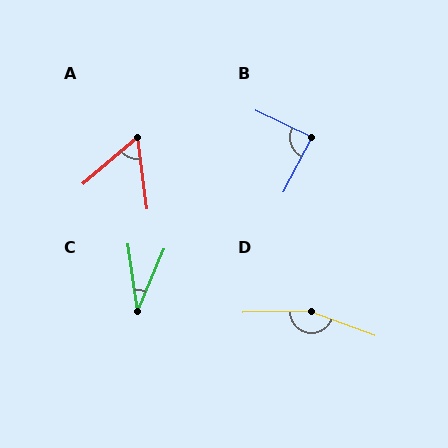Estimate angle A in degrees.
Approximately 57 degrees.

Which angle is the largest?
D, at approximately 158 degrees.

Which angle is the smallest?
C, at approximately 31 degrees.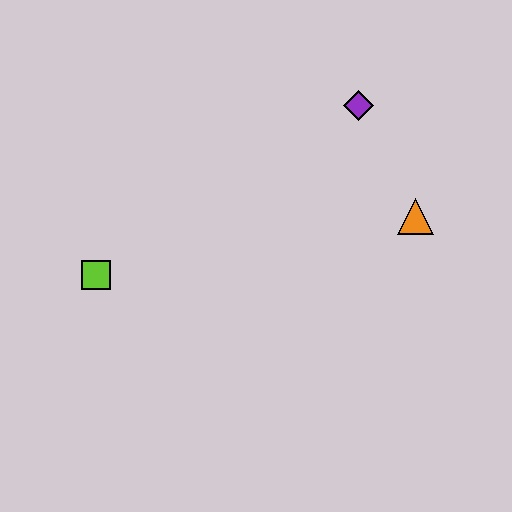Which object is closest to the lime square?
The purple diamond is closest to the lime square.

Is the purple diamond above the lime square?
Yes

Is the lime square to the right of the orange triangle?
No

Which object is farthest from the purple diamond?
The lime square is farthest from the purple diamond.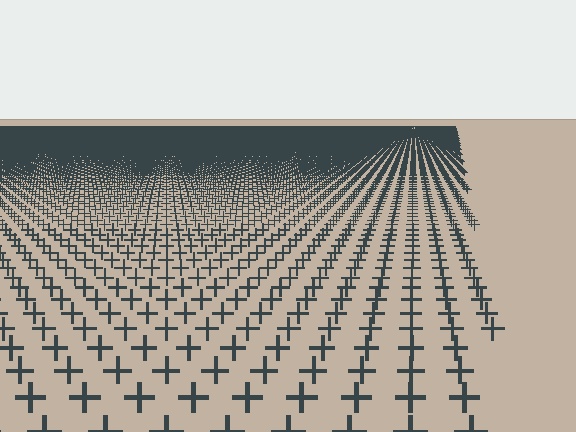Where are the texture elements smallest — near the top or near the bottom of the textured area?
Near the top.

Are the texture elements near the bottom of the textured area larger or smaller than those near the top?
Larger. Near the bottom, elements are closer to the viewer and appear at a bigger on-screen size.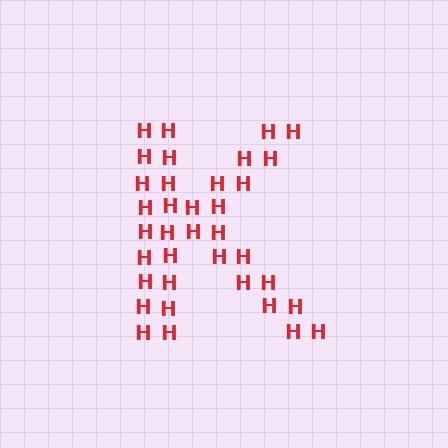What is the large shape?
The large shape is the letter K.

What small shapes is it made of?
It is made of small letter H's.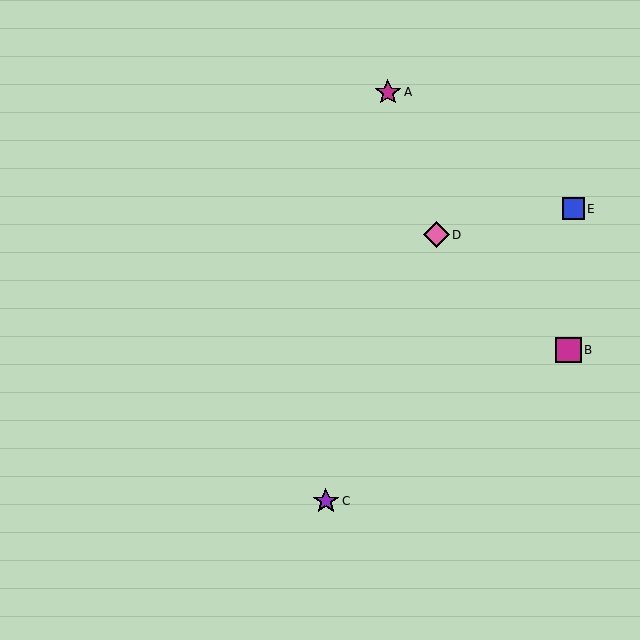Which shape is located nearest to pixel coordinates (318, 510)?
The purple star (labeled C) at (326, 501) is nearest to that location.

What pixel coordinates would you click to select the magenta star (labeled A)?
Click at (388, 92) to select the magenta star A.